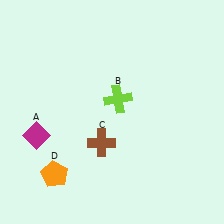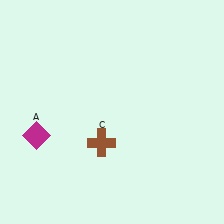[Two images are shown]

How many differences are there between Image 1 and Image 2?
There are 2 differences between the two images.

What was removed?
The orange pentagon (D), the lime cross (B) were removed in Image 2.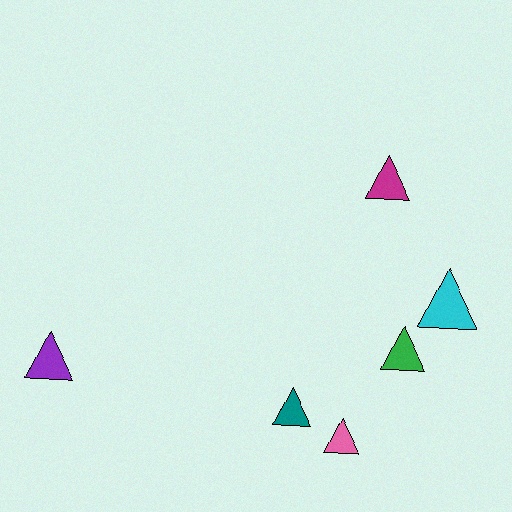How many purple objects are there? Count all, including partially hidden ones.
There is 1 purple object.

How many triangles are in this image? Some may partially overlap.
There are 6 triangles.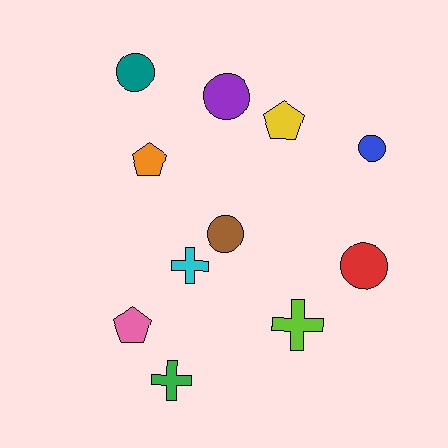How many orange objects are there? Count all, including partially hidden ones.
There is 1 orange object.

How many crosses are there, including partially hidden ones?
There are 3 crosses.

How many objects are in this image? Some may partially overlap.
There are 11 objects.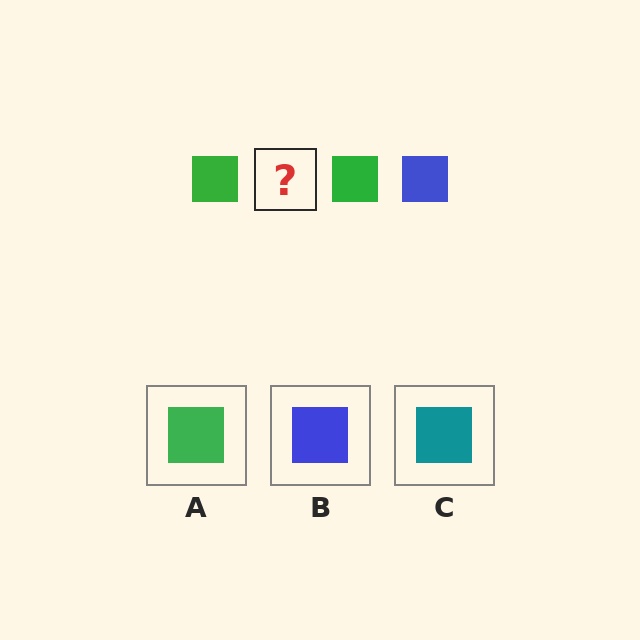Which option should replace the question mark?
Option B.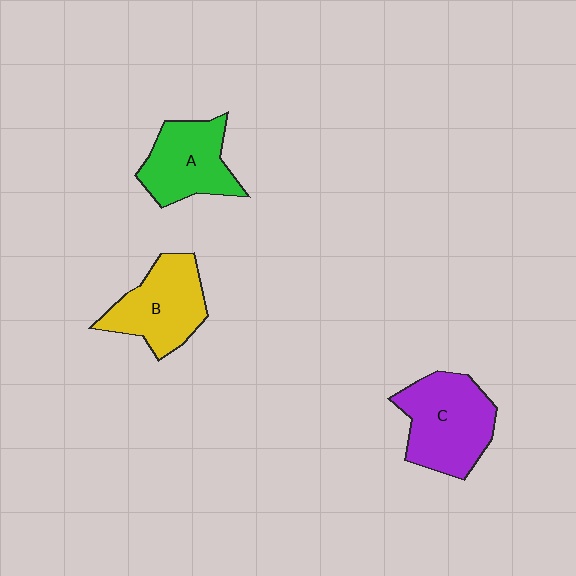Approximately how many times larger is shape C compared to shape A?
Approximately 1.2 times.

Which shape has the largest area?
Shape C (purple).